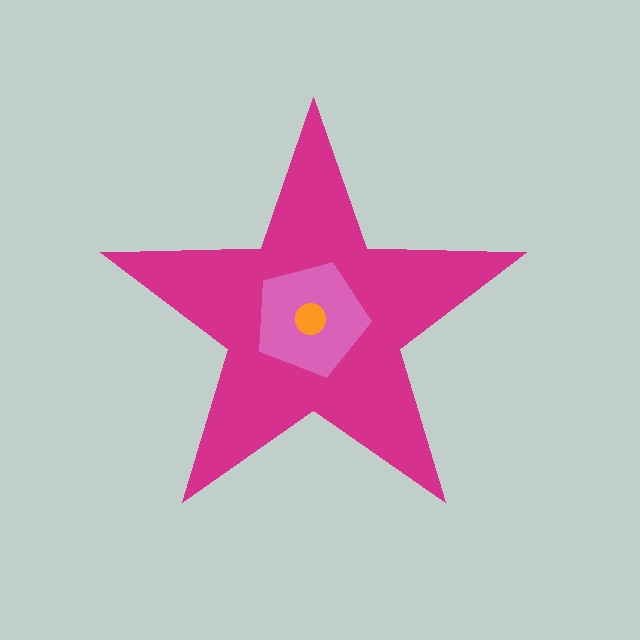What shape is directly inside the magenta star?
The pink pentagon.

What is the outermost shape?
The magenta star.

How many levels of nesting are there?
3.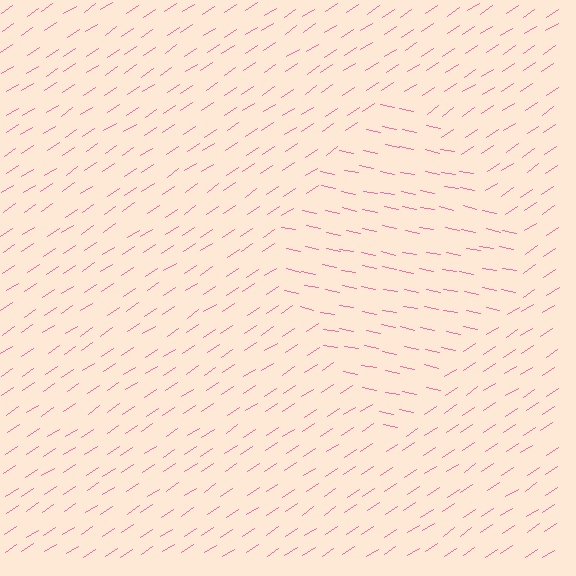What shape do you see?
I see a diamond.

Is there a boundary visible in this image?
Yes, there is a texture boundary formed by a change in line orientation.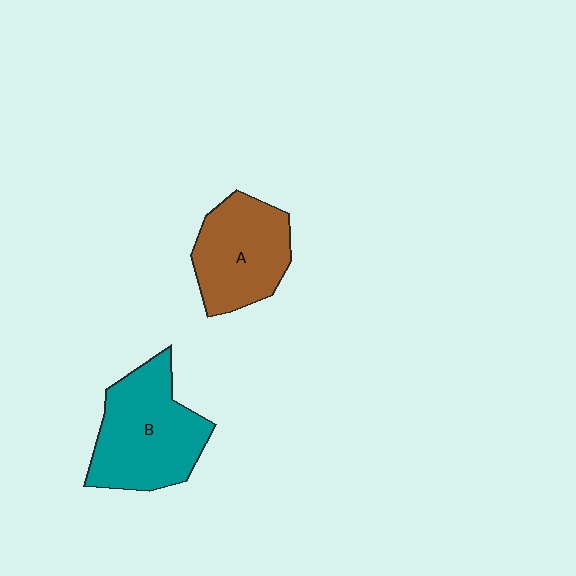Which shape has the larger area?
Shape B (teal).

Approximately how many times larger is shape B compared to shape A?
Approximately 1.2 times.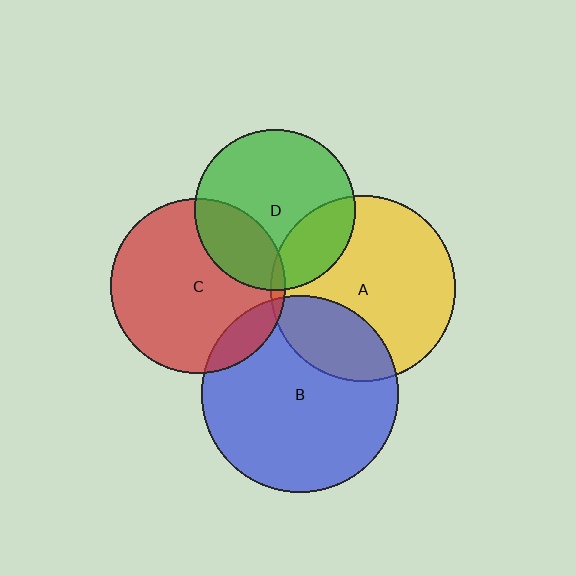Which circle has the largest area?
Circle B (blue).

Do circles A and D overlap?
Yes.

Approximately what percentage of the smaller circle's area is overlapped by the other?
Approximately 25%.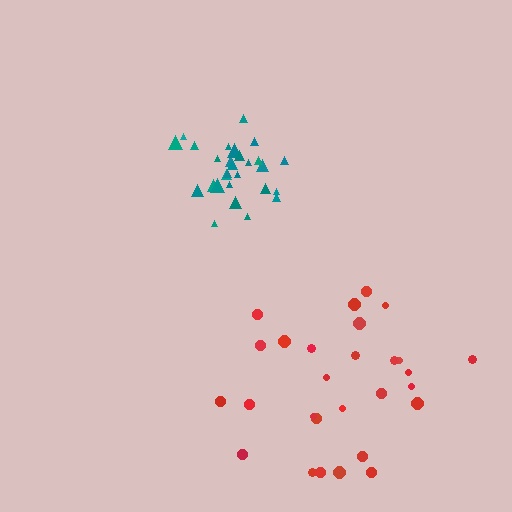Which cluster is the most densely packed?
Teal.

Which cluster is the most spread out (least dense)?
Red.